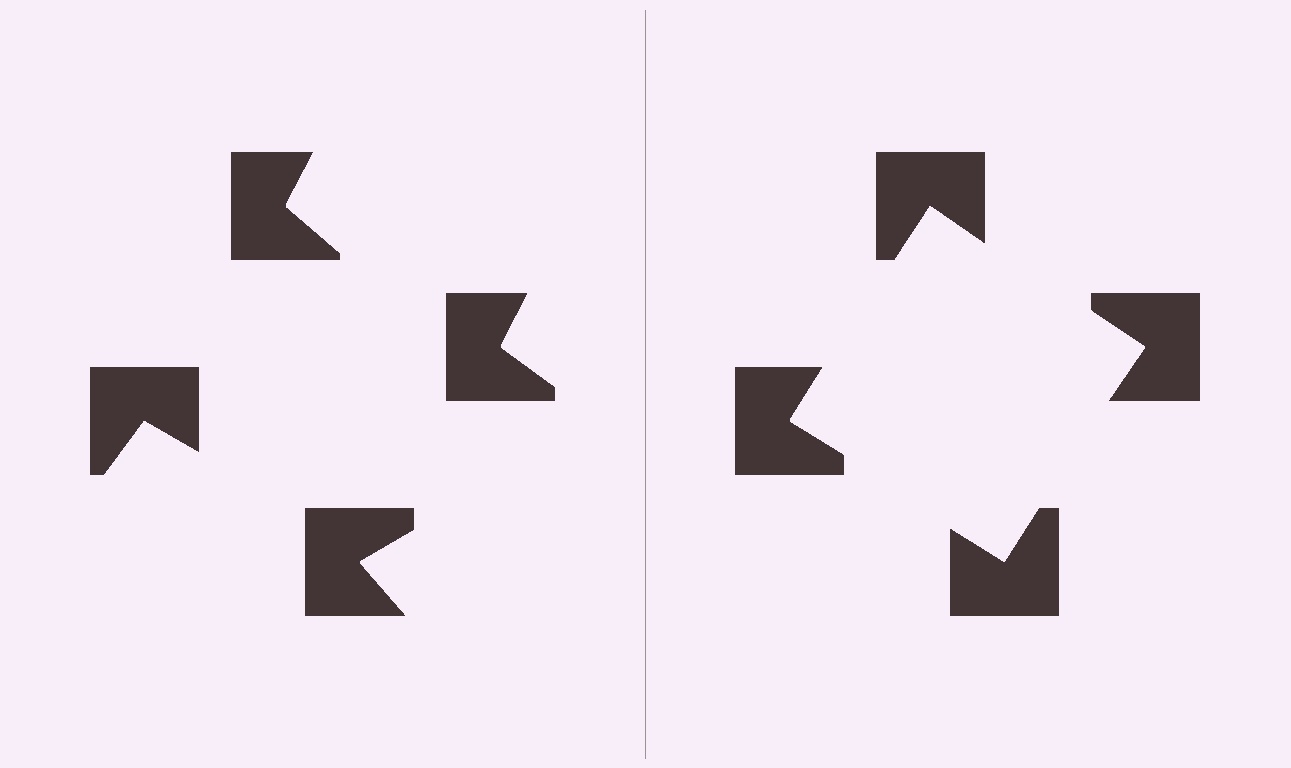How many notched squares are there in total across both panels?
8 — 4 on each side.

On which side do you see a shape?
An illusory square appears on the right side. On the left side the wedge cuts are rotated, so no coherent shape forms.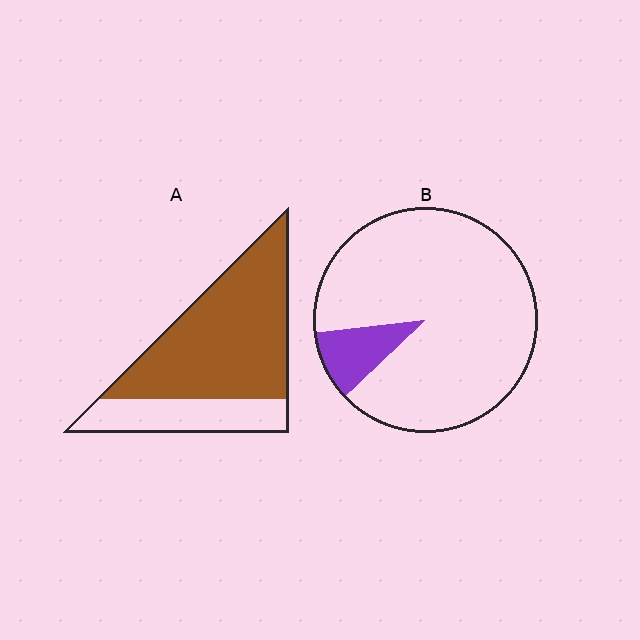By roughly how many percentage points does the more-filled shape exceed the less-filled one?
By roughly 60 percentage points (A over B).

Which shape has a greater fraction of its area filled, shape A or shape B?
Shape A.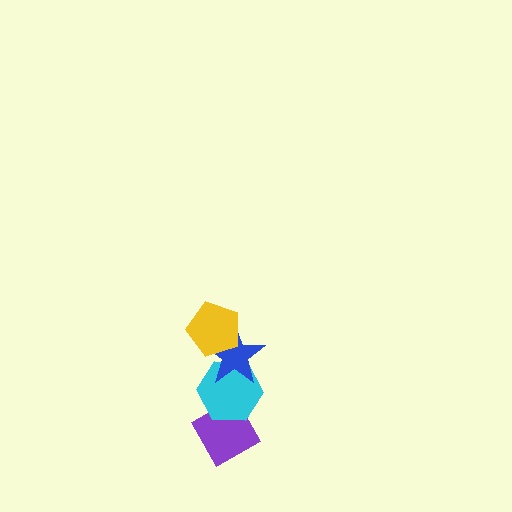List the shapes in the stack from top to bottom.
From top to bottom: the yellow pentagon, the blue star, the cyan hexagon, the purple diamond.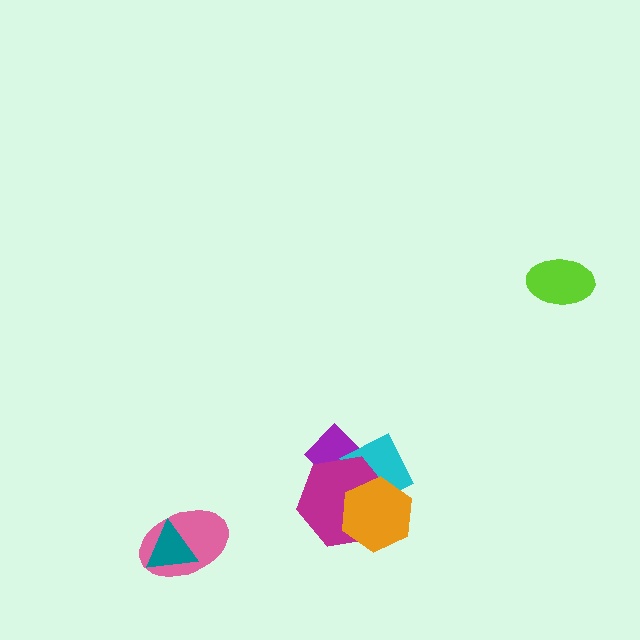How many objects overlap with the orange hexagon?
2 objects overlap with the orange hexagon.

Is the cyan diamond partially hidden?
Yes, it is partially covered by another shape.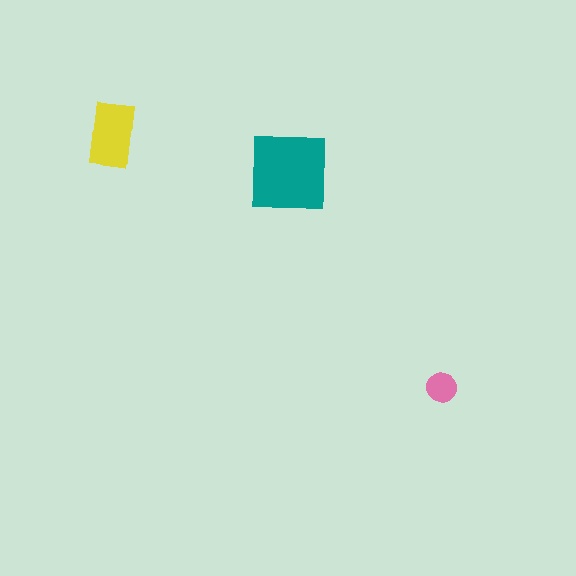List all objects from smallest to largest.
The pink circle, the yellow rectangle, the teal square.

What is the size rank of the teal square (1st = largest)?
1st.